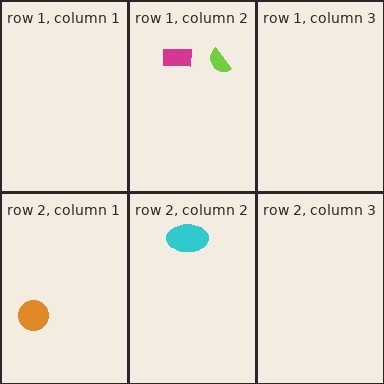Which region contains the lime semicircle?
The row 1, column 2 region.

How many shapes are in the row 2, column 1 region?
1.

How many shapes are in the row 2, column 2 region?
1.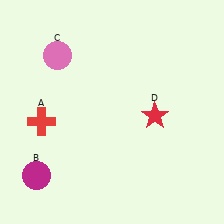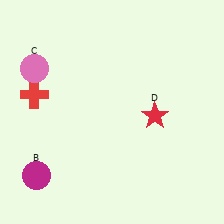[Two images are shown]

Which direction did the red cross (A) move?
The red cross (A) moved up.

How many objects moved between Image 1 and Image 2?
2 objects moved between the two images.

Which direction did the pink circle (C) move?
The pink circle (C) moved left.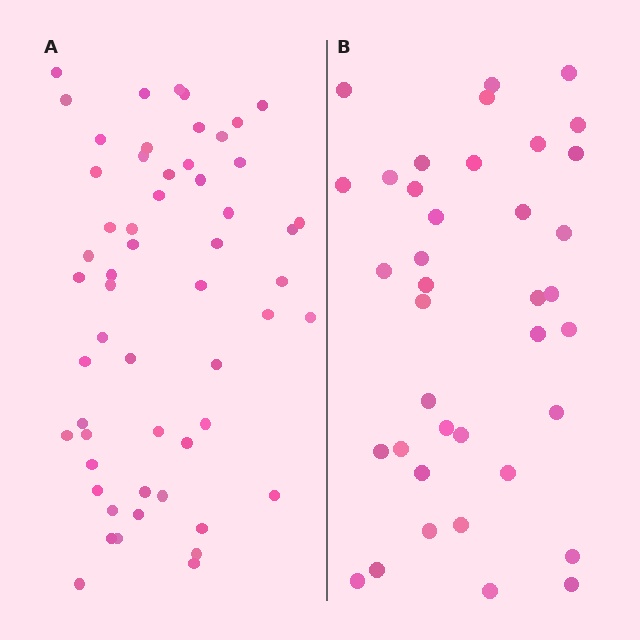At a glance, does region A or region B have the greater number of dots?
Region A (the left region) has more dots.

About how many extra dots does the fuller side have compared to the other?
Region A has approximately 20 more dots than region B.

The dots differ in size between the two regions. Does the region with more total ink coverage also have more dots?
No. Region B has more total ink coverage because its dots are larger, but region A actually contains more individual dots. Total area can be misleading — the number of items is what matters here.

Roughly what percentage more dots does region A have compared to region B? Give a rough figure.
About 45% more.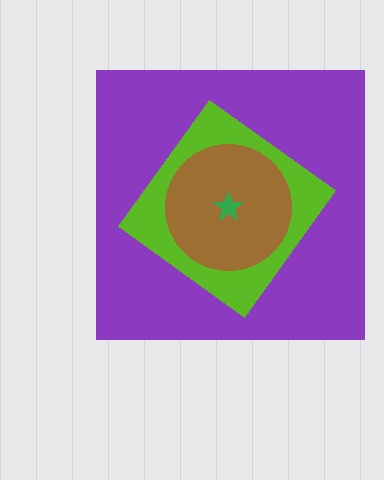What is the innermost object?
The green star.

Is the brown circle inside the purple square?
Yes.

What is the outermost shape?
The purple square.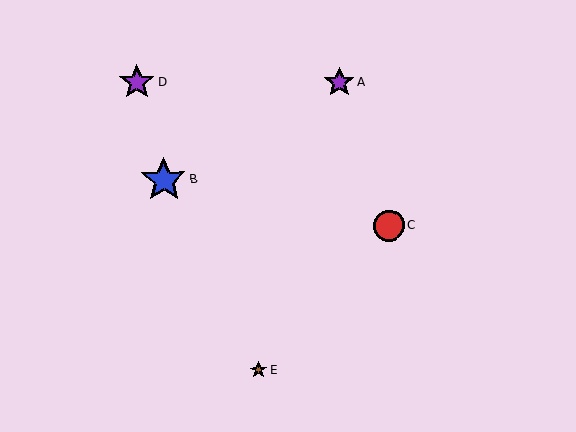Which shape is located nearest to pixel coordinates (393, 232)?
The red circle (labeled C) at (389, 225) is nearest to that location.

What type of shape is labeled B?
Shape B is a blue star.